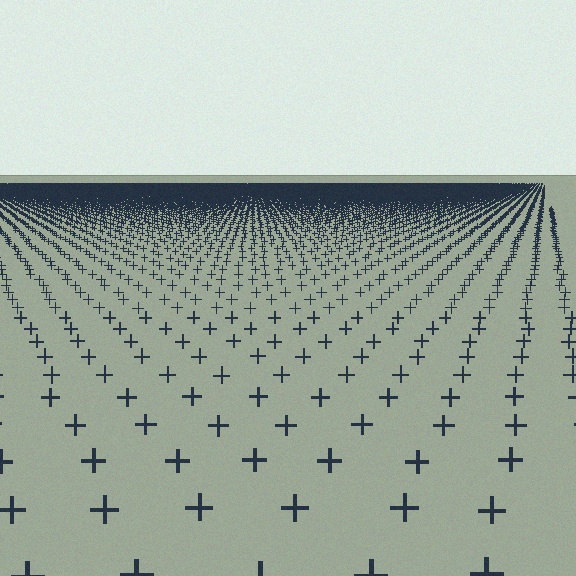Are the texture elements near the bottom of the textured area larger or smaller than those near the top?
Larger. Near the bottom, elements are closer to the viewer and appear at a bigger on-screen size.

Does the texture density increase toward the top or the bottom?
Density increases toward the top.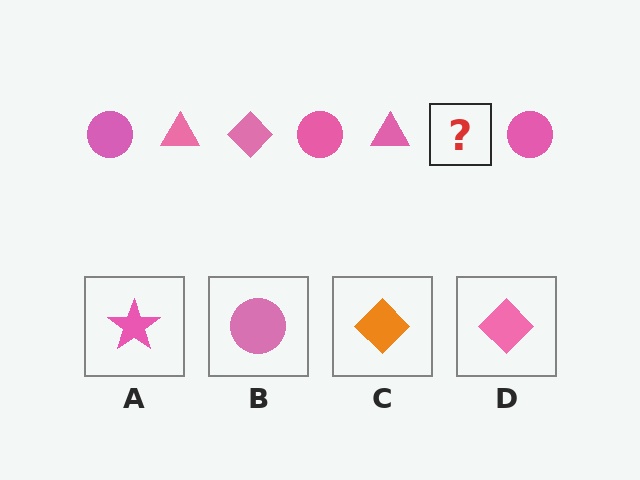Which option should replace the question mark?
Option D.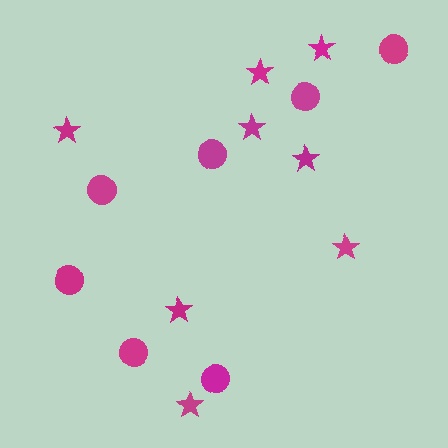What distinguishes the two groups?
There are 2 groups: one group of circles (7) and one group of stars (8).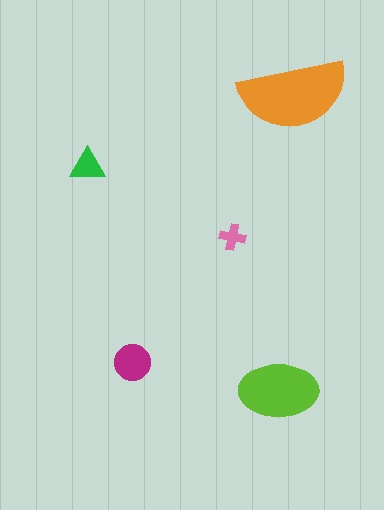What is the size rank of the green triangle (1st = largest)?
4th.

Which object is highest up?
The orange semicircle is topmost.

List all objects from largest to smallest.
The orange semicircle, the lime ellipse, the magenta circle, the green triangle, the pink cross.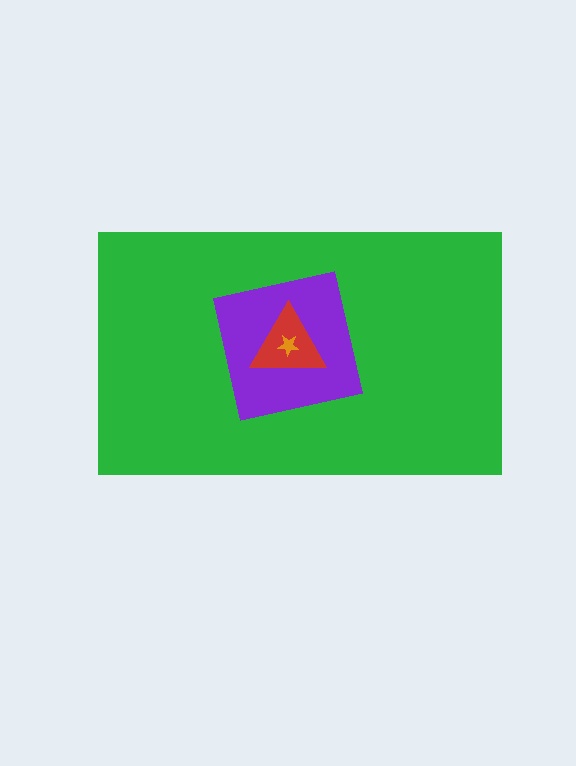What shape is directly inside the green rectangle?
The purple square.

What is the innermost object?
The orange star.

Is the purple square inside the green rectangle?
Yes.